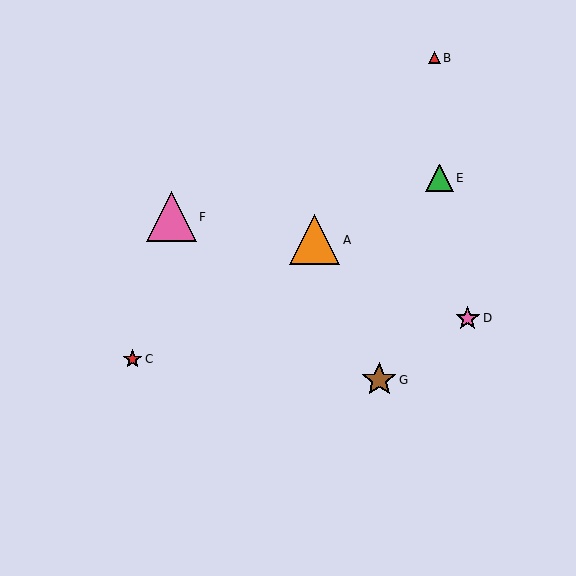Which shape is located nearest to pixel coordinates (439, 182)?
The green triangle (labeled E) at (439, 178) is nearest to that location.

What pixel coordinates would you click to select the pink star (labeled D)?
Click at (468, 318) to select the pink star D.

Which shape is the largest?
The orange triangle (labeled A) is the largest.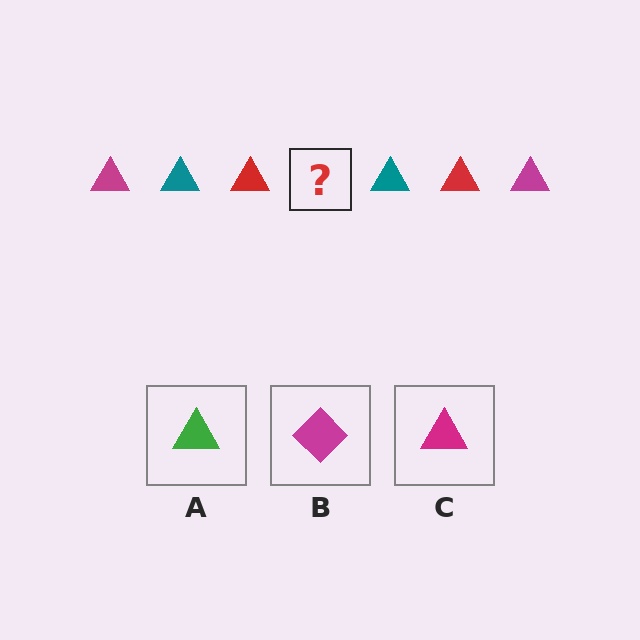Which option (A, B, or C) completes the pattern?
C.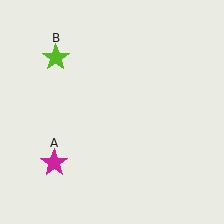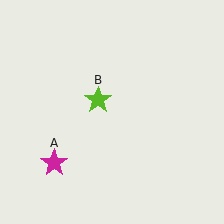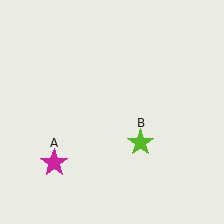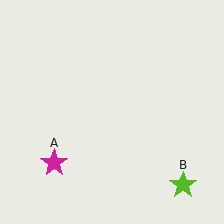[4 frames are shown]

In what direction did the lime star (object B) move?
The lime star (object B) moved down and to the right.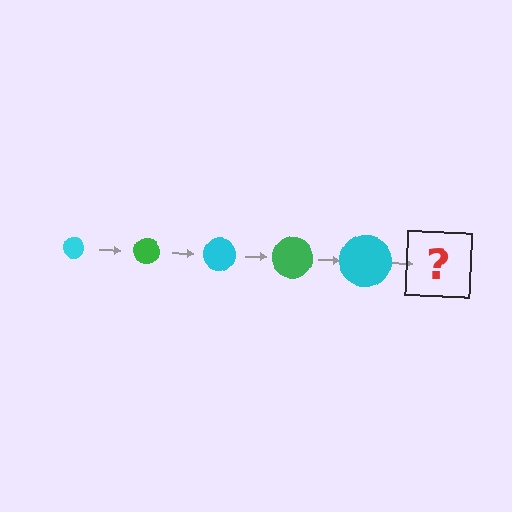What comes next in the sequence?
The next element should be a green circle, larger than the previous one.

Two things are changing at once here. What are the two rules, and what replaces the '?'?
The two rules are that the circle grows larger each step and the color cycles through cyan and green. The '?' should be a green circle, larger than the previous one.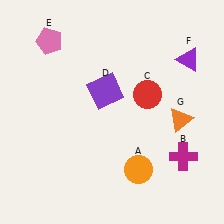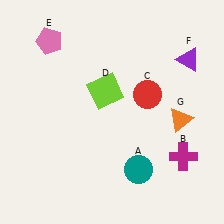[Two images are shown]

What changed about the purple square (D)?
In Image 1, D is purple. In Image 2, it changed to lime.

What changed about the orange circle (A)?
In Image 1, A is orange. In Image 2, it changed to teal.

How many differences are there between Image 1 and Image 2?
There are 2 differences between the two images.